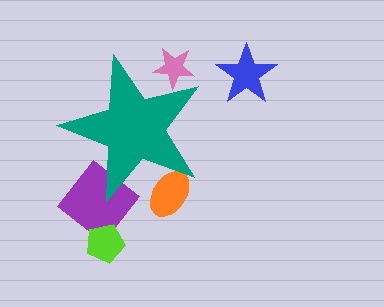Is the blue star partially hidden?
No, the blue star is fully visible.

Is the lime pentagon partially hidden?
No, the lime pentagon is fully visible.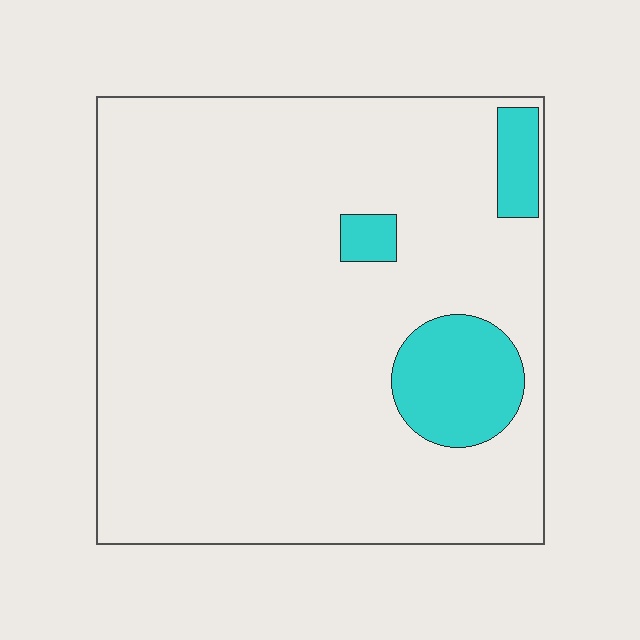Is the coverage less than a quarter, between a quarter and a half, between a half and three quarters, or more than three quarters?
Less than a quarter.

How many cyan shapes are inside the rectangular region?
3.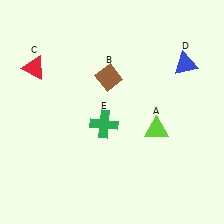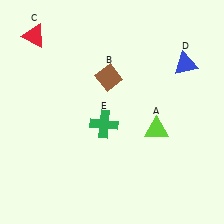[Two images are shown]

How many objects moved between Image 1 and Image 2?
1 object moved between the two images.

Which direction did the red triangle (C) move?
The red triangle (C) moved up.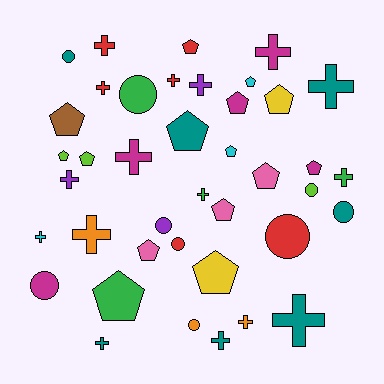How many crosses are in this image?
There are 16 crosses.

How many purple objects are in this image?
There are 3 purple objects.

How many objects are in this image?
There are 40 objects.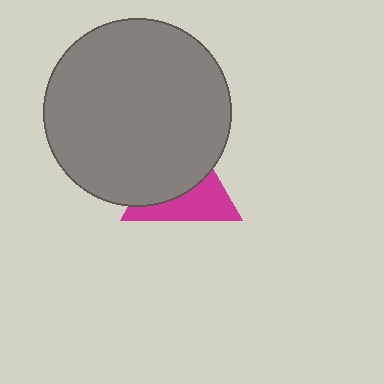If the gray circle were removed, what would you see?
You would see the complete magenta triangle.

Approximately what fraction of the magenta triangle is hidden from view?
Roughly 56% of the magenta triangle is hidden behind the gray circle.